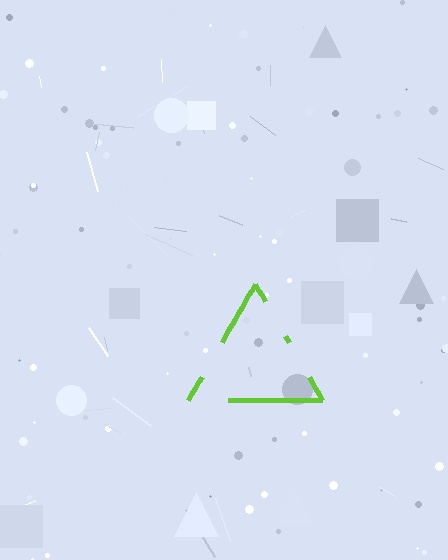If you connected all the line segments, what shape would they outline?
They would outline a triangle.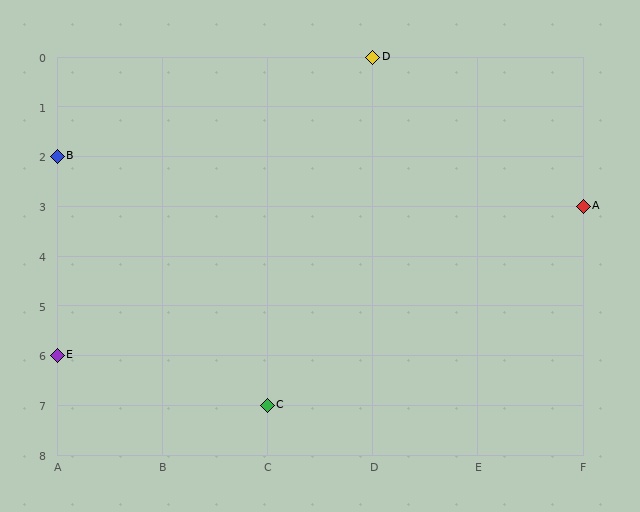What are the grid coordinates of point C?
Point C is at grid coordinates (C, 7).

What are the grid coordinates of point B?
Point B is at grid coordinates (A, 2).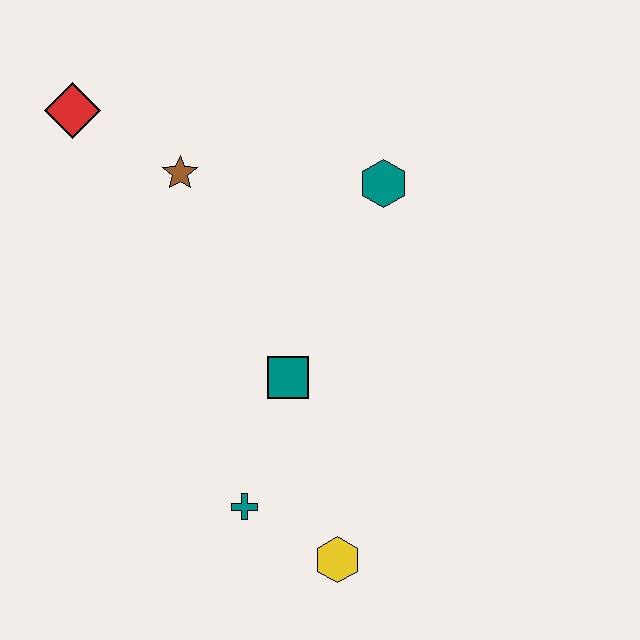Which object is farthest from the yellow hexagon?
The red diamond is farthest from the yellow hexagon.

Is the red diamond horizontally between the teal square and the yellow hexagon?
No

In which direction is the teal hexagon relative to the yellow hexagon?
The teal hexagon is above the yellow hexagon.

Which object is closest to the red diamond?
The brown star is closest to the red diamond.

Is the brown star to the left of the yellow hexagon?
Yes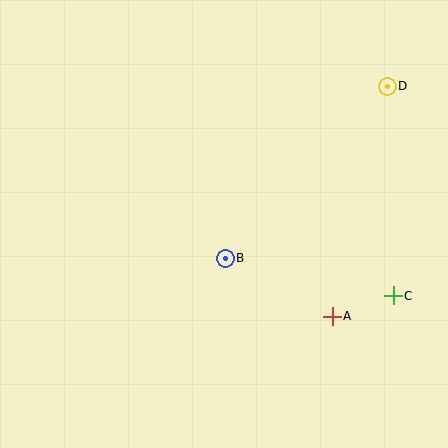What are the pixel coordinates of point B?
Point B is at (225, 258).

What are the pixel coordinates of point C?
Point C is at (393, 296).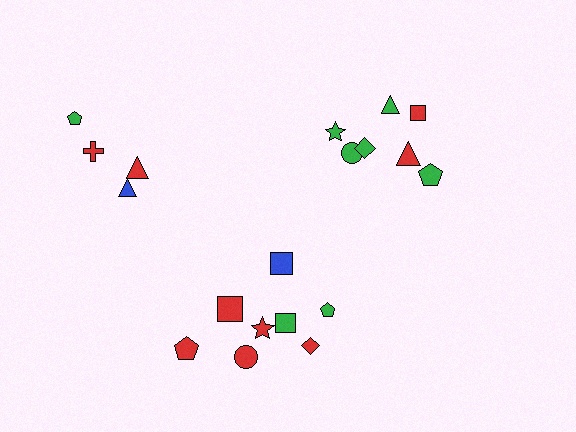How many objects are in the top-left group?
There are 4 objects.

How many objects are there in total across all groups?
There are 19 objects.